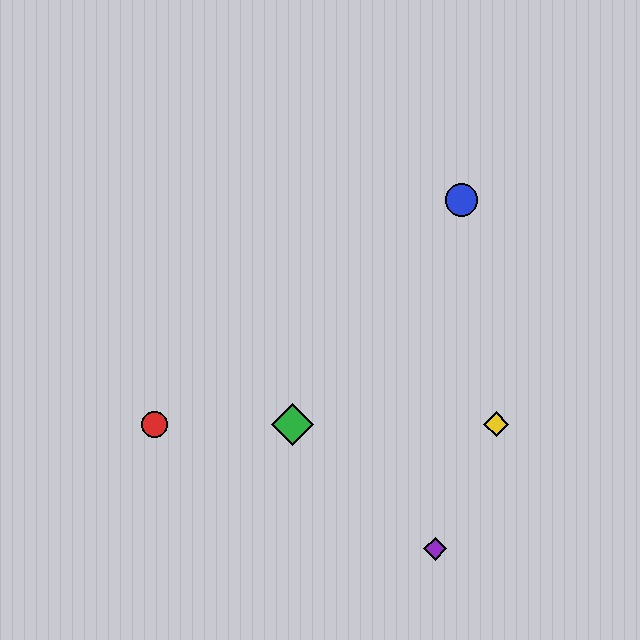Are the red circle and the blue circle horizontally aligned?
No, the red circle is at y≈424 and the blue circle is at y≈200.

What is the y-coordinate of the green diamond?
The green diamond is at y≈424.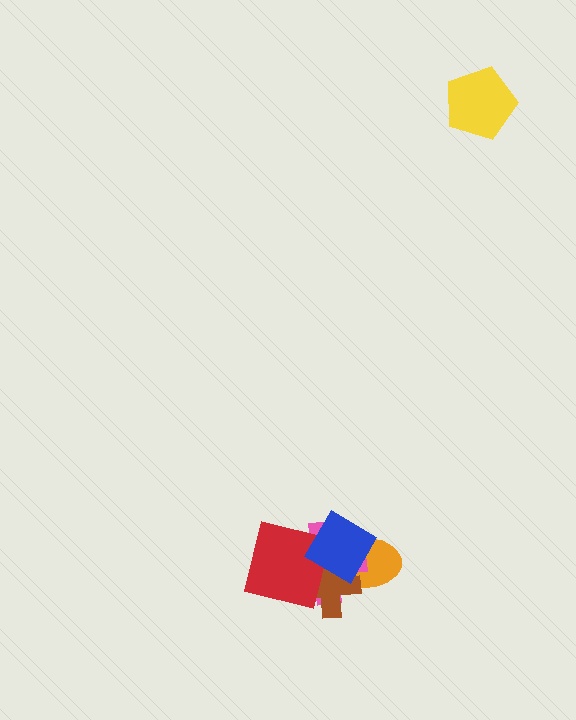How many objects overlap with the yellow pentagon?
0 objects overlap with the yellow pentagon.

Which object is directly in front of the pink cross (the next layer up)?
The brown cross is directly in front of the pink cross.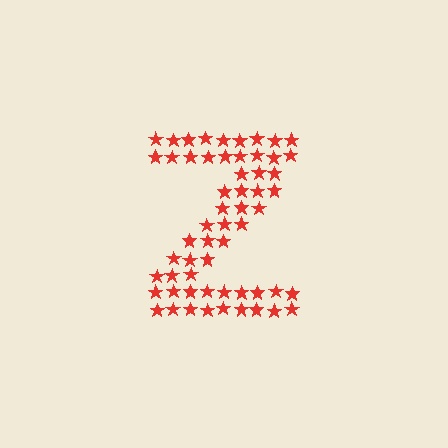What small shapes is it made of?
It is made of small stars.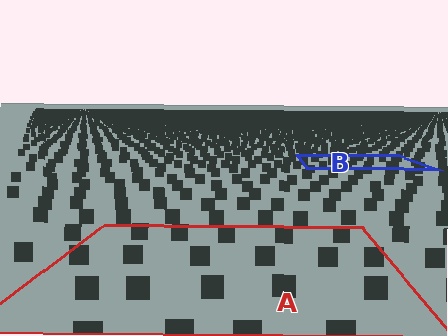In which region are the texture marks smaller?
The texture marks are smaller in region B, because it is farther away.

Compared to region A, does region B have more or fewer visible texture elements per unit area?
Region B has more texture elements per unit area — they are packed more densely because it is farther away.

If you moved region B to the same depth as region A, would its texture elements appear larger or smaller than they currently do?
They would appear larger. At a closer depth, the same texture elements are projected at a bigger on-screen size.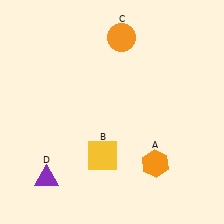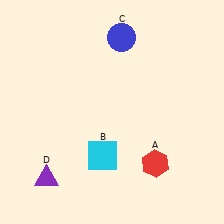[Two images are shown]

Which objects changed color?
A changed from orange to red. B changed from yellow to cyan. C changed from orange to blue.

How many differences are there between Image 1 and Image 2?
There are 3 differences between the two images.